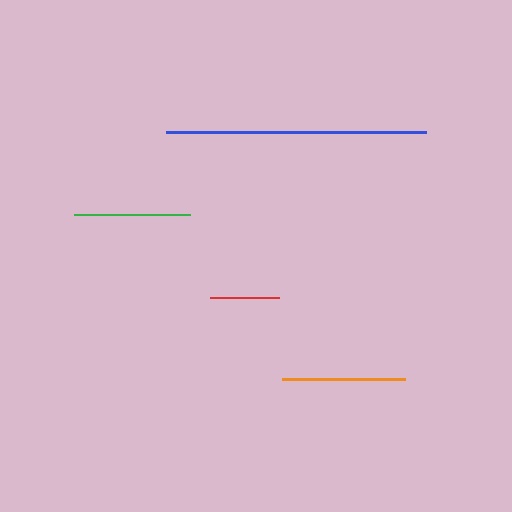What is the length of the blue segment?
The blue segment is approximately 261 pixels long.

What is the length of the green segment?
The green segment is approximately 117 pixels long.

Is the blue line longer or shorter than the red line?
The blue line is longer than the red line.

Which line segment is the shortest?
The red line is the shortest at approximately 69 pixels.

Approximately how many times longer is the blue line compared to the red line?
The blue line is approximately 3.8 times the length of the red line.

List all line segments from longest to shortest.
From longest to shortest: blue, orange, green, red.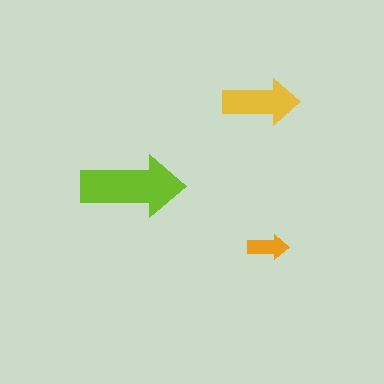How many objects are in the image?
There are 3 objects in the image.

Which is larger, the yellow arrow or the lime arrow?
The lime one.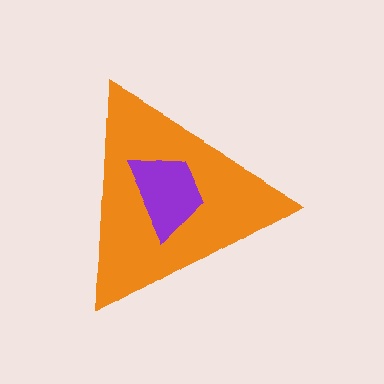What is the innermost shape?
The purple trapezoid.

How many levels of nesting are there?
2.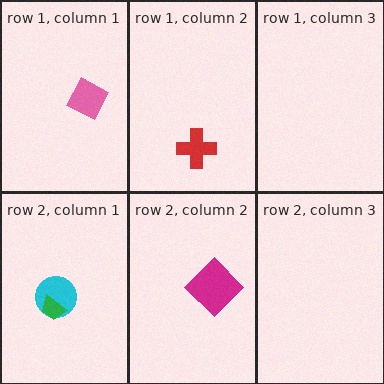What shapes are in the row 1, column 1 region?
The pink diamond.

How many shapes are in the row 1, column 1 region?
1.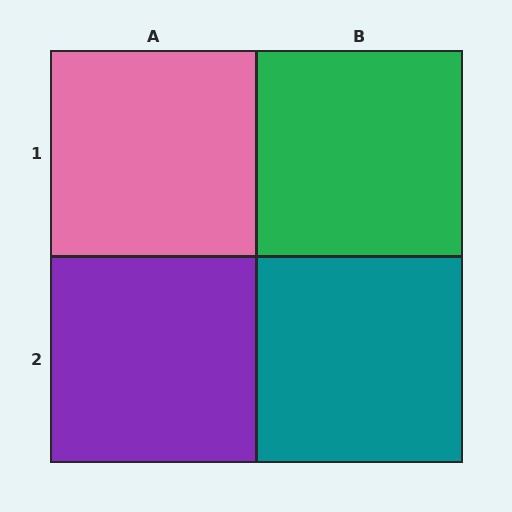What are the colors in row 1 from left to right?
Pink, green.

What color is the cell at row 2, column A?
Purple.